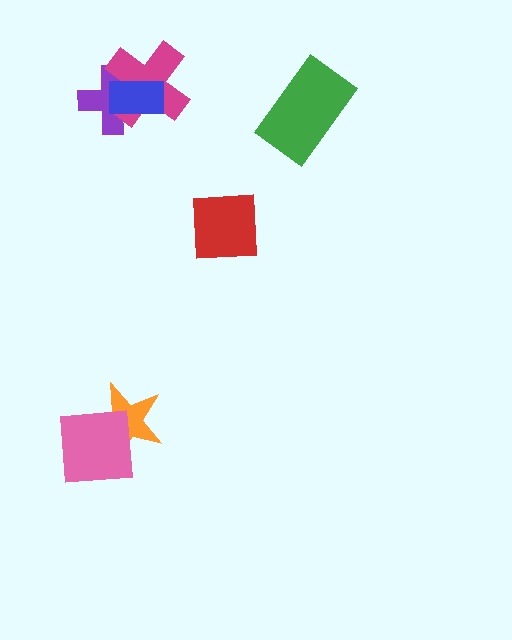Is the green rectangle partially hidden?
No, no other shape covers it.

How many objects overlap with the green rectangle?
0 objects overlap with the green rectangle.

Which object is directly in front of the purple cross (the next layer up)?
The magenta cross is directly in front of the purple cross.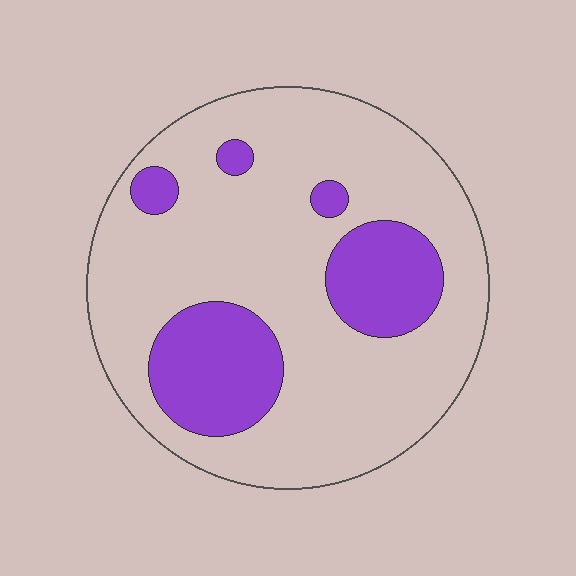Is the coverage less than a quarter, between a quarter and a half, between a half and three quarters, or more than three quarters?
Less than a quarter.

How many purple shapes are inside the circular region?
5.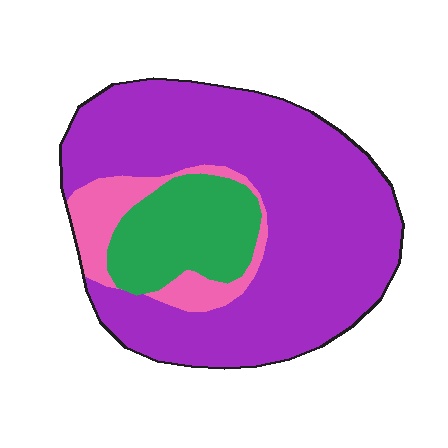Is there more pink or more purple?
Purple.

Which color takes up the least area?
Pink, at roughly 10%.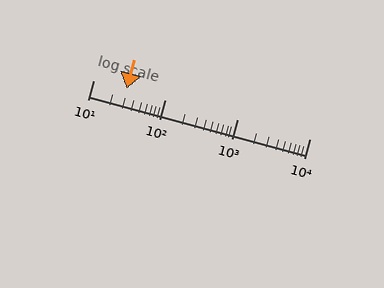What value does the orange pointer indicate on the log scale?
The pointer indicates approximately 29.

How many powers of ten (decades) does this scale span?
The scale spans 3 decades, from 10 to 10000.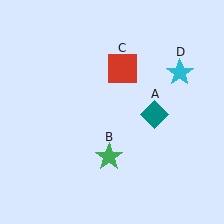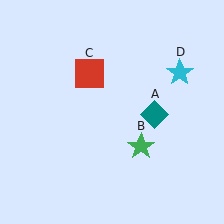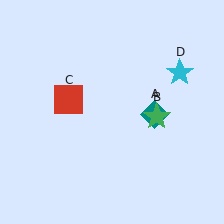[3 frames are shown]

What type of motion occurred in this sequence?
The green star (object B), red square (object C) rotated counterclockwise around the center of the scene.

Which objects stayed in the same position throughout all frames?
Teal diamond (object A) and cyan star (object D) remained stationary.